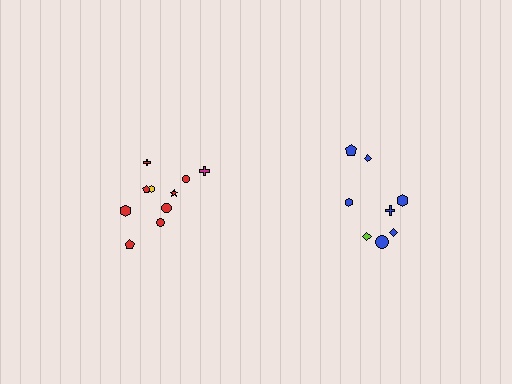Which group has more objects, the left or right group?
The left group.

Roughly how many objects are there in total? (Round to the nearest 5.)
Roughly 20 objects in total.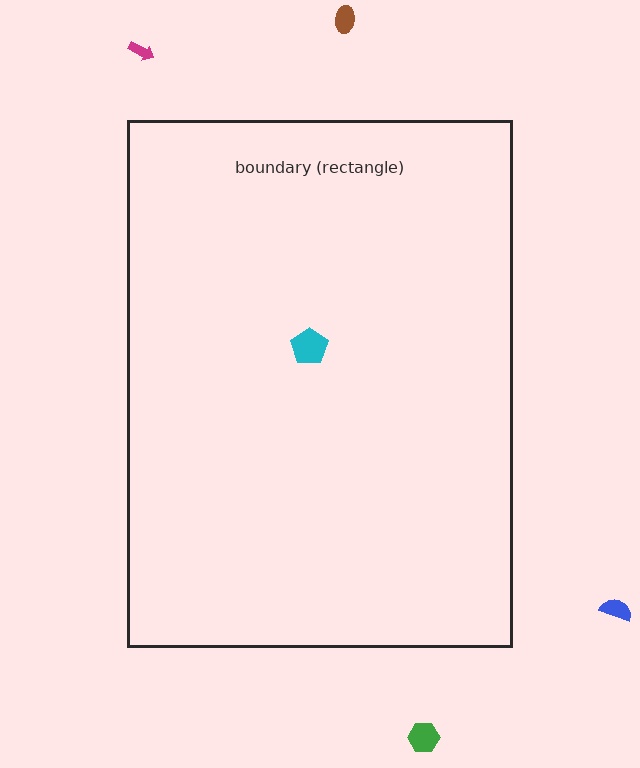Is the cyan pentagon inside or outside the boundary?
Inside.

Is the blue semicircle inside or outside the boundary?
Outside.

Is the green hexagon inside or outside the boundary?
Outside.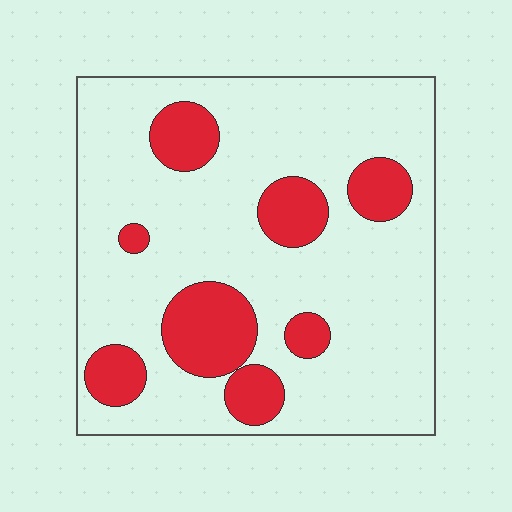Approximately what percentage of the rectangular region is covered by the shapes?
Approximately 20%.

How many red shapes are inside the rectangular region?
8.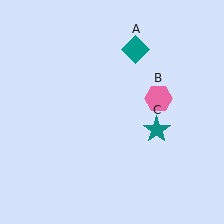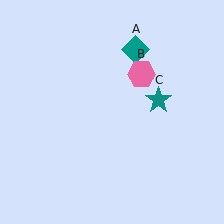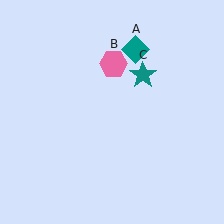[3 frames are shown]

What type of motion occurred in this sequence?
The pink hexagon (object B), teal star (object C) rotated counterclockwise around the center of the scene.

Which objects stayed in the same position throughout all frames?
Teal diamond (object A) remained stationary.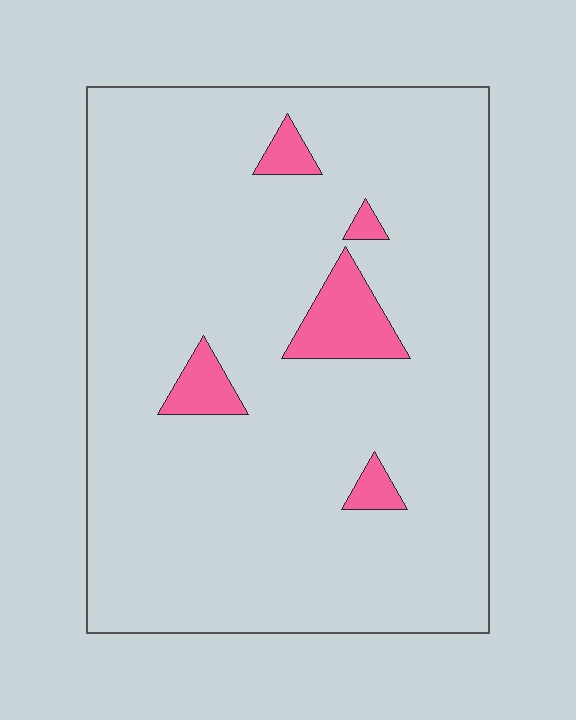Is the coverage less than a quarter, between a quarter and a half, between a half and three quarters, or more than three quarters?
Less than a quarter.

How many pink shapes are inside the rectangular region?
5.